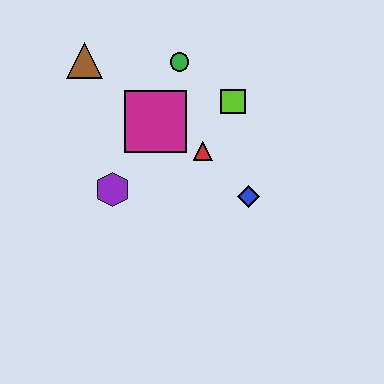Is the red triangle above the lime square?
No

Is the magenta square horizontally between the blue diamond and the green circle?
No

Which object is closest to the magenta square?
The red triangle is closest to the magenta square.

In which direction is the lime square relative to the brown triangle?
The lime square is to the right of the brown triangle.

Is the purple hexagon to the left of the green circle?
Yes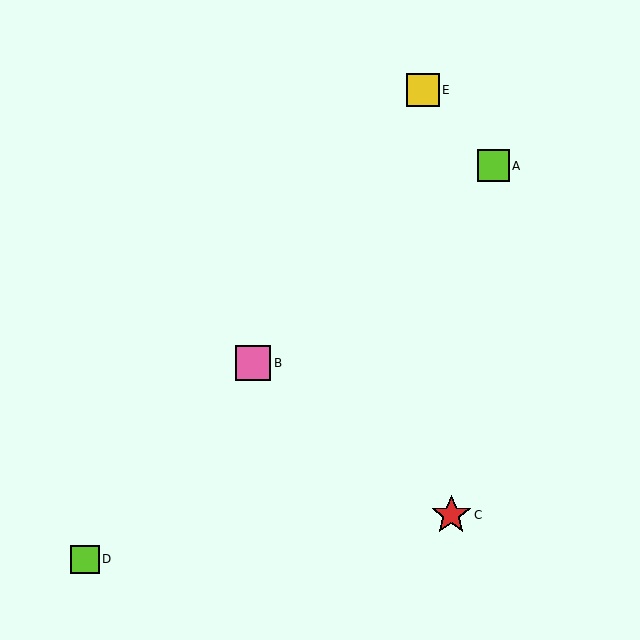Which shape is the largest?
The red star (labeled C) is the largest.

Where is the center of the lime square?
The center of the lime square is at (85, 559).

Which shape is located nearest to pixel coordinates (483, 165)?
The lime square (labeled A) at (493, 166) is nearest to that location.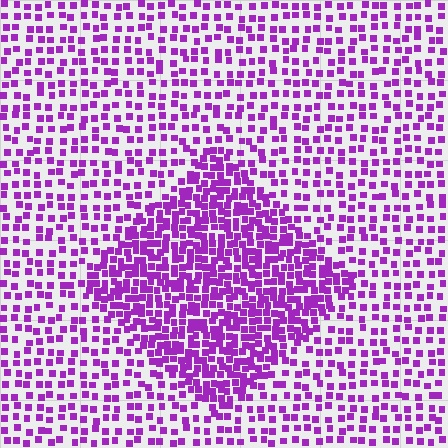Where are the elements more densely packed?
The elements are more densely packed inside the diamond boundary.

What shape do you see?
I see a diamond.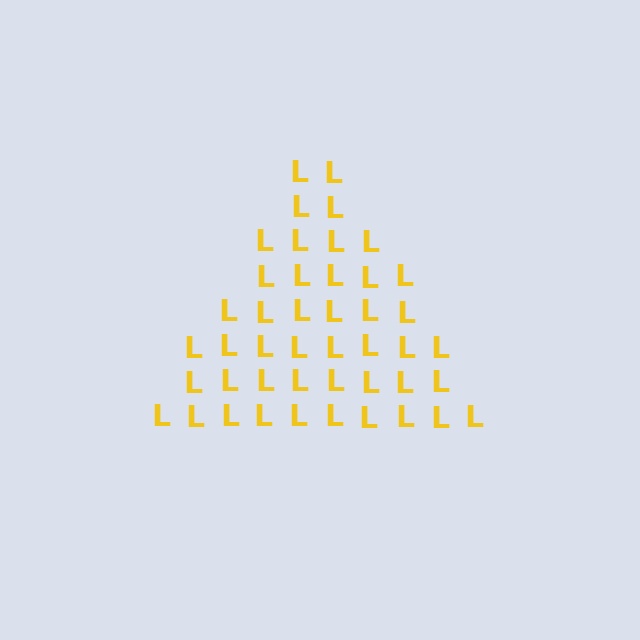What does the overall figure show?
The overall figure shows a triangle.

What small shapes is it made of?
It is made of small letter L's.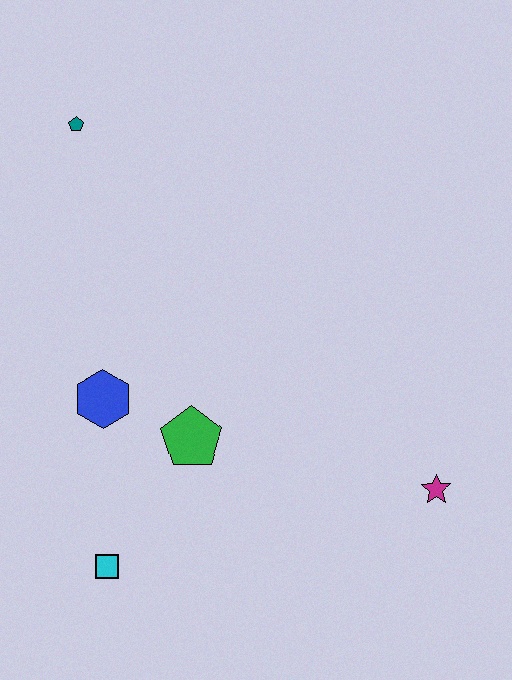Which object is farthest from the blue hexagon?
The magenta star is farthest from the blue hexagon.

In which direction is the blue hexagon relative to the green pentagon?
The blue hexagon is to the left of the green pentagon.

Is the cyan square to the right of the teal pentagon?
Yes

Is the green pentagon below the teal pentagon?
Yes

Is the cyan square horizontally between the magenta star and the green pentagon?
No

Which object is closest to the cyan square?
The green pentagon is closest to the cyan square.